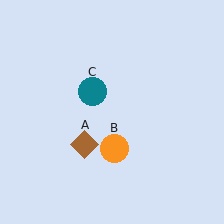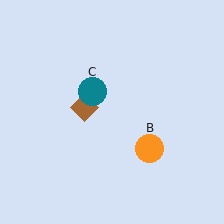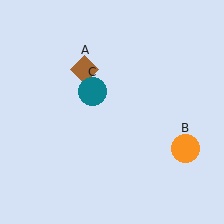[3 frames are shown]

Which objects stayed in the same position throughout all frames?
Teal circle (object C) remained stationary.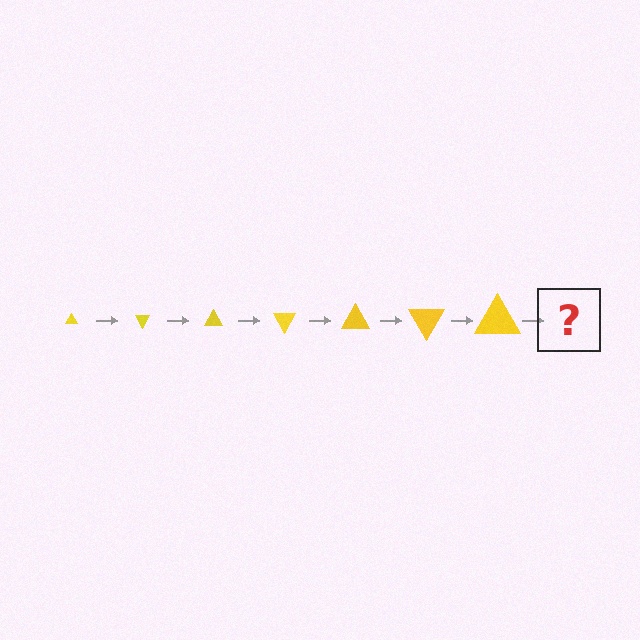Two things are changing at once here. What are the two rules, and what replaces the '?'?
The two rules are that the triangle grows larger each step and it rotates 60 degrees each step. The '?' should be a triangle, larger than the previous one and rotated 420 degrees from the start.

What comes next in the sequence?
The next element should be a triangle, larger than the previous one and rotated 420 degrees from the start.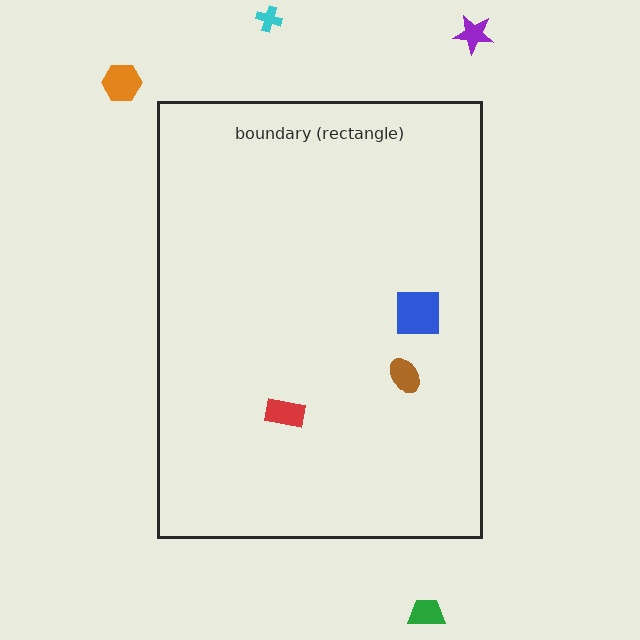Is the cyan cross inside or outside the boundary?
Outside.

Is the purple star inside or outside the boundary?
Outside.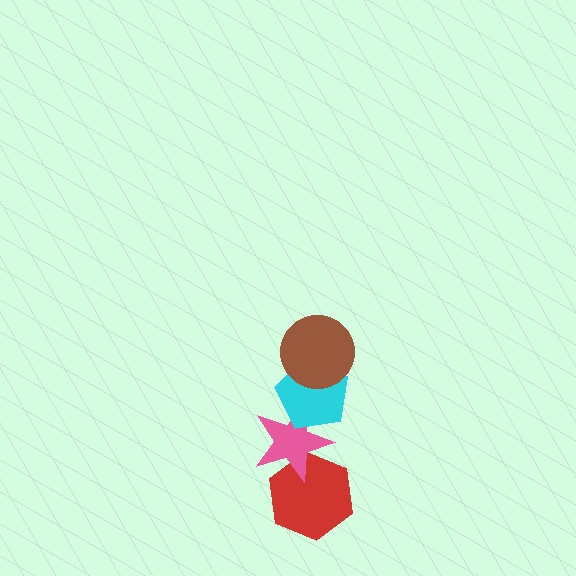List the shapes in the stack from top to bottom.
From top to bottom: the brown circle, the cyan pentagon, the pink star, the red hexagon.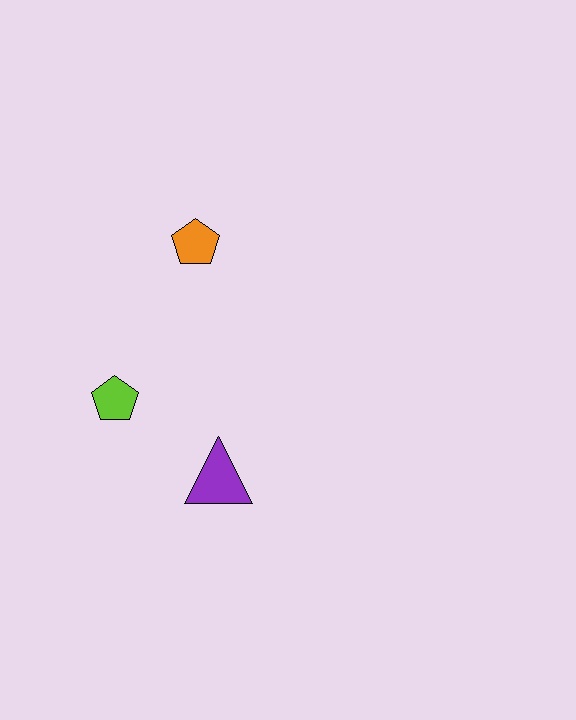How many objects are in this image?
There are 3 objects.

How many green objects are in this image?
There are no green objects.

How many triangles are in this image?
There is 1 triangle.